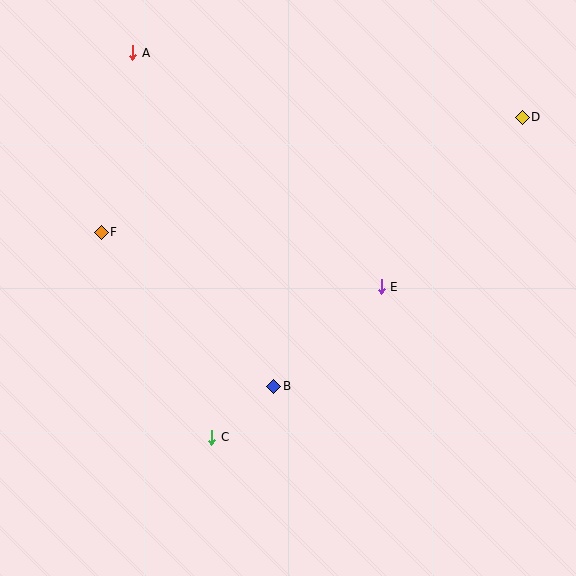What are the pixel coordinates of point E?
Point E is at (381, 287).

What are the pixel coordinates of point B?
Point B is at (274, 386).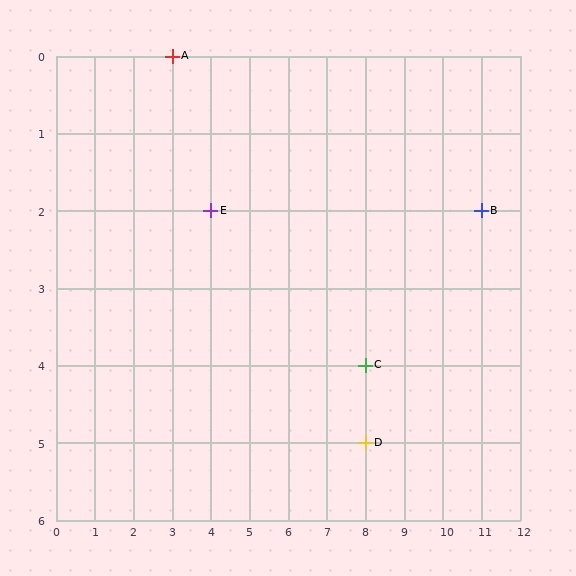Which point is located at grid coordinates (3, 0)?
Point A is at (3, 0).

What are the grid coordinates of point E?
Point E is at grid coordinates (4, 2).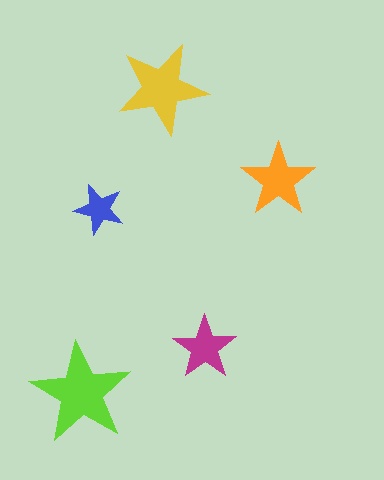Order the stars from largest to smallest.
the lime one, the yellow one, the orange one, the magenta one, the blue one.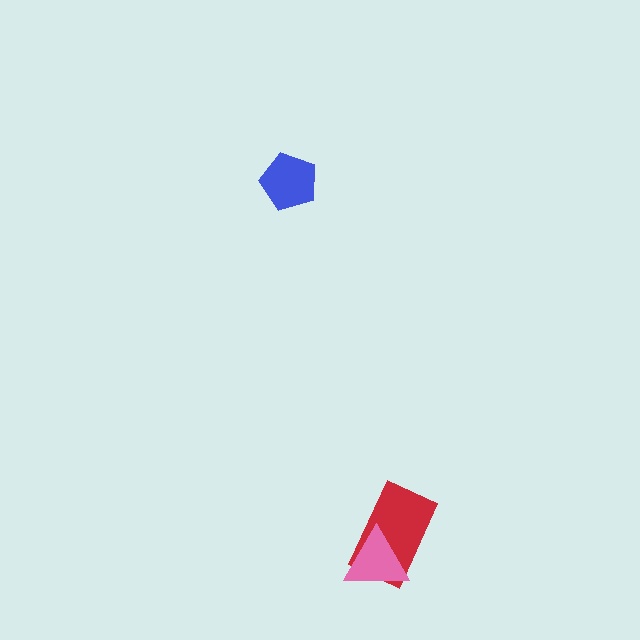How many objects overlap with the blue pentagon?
0 objects overlap with the blue pentagon.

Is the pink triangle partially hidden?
No, no other shape covers it.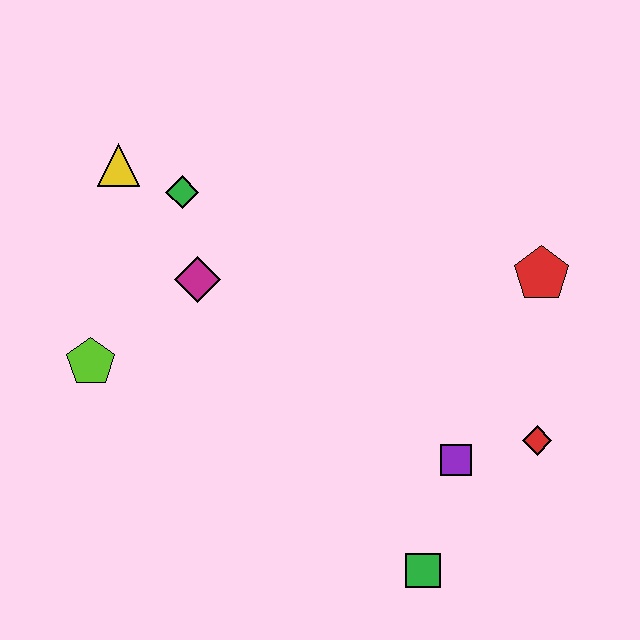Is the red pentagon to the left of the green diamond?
No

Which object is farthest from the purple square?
The yellow triangle is farthest from the purple square.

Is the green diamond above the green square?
Yes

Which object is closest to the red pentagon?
The red diamond is closest to the red pentagon.